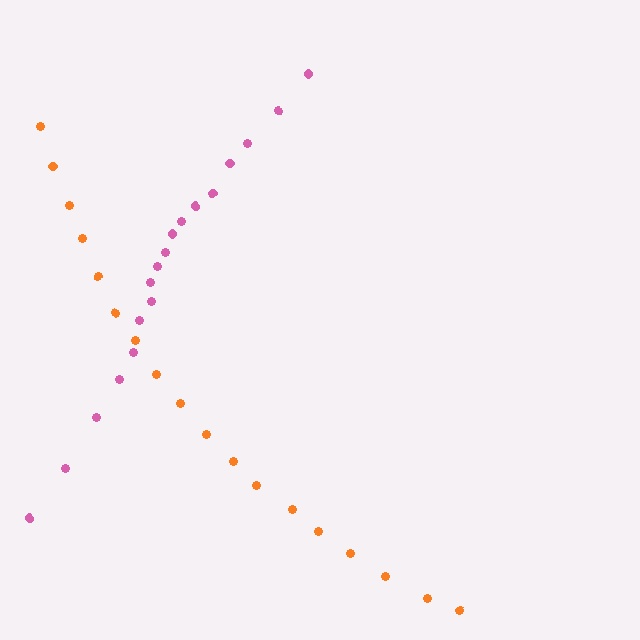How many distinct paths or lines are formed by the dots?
There are 2 distinct paths.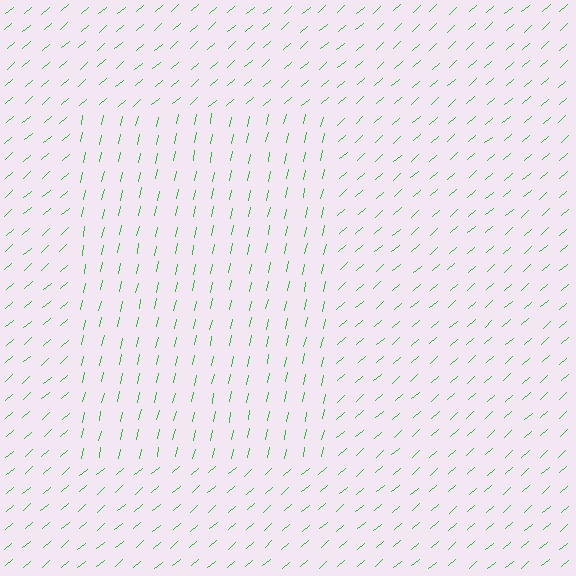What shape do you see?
I see a rectangle.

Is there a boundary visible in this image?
Yes, there is a texture boundary formed by a change in line orientation.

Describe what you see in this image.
The image is filled with small green line segments. A rectangle region in the image has lines oriented differently from the surrounding lines, creating a visible texture boundary.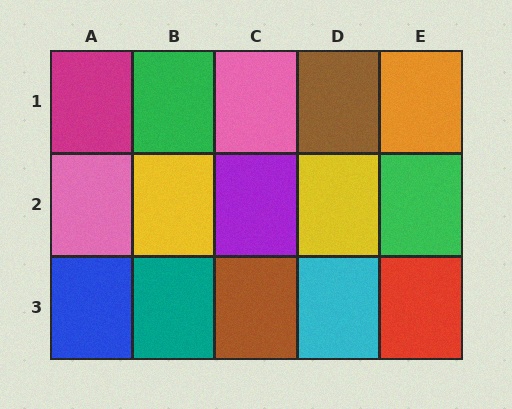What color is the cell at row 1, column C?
Pink.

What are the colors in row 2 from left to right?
Pink, yellow, purple, yellow, green.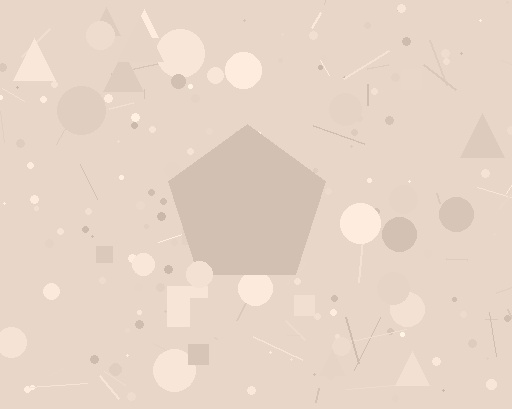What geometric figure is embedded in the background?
A pentagon is embedded in the background.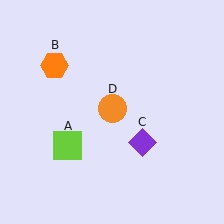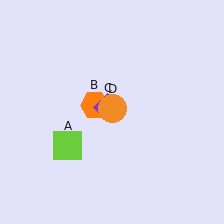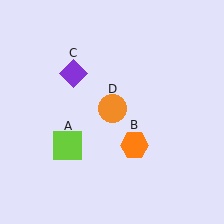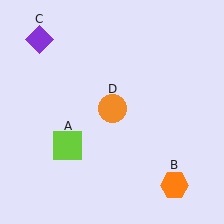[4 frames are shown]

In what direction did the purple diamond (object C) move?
The purple diamond (object C) moved up and to the left.